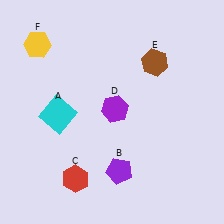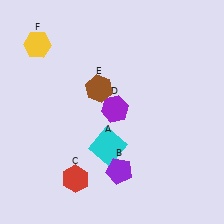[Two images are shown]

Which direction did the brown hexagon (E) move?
The brown hexagon (E) moved left.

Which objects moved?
The objects that moved are: the cyan square (A), the brown hexagon (E).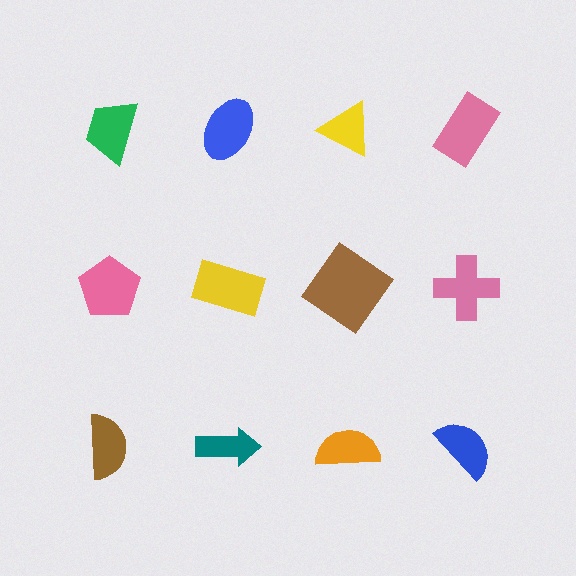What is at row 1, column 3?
A yellow triangle.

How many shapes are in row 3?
4 shapes.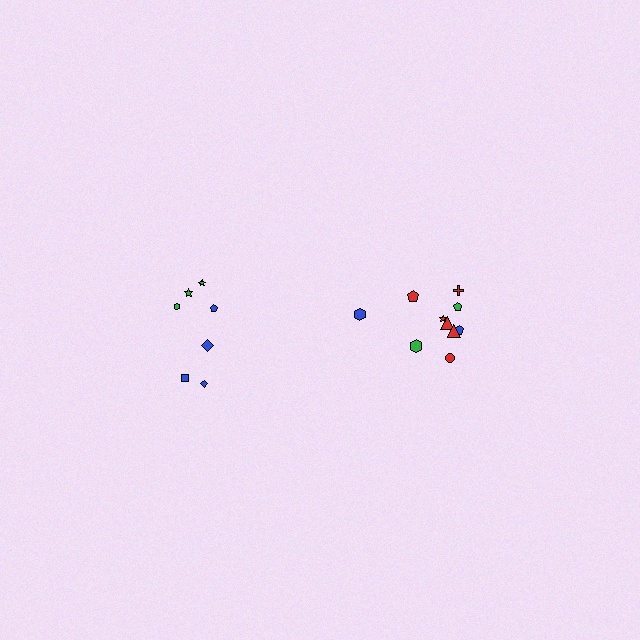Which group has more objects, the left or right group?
The right group.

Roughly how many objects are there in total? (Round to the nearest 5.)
Roughly 15 objects in total.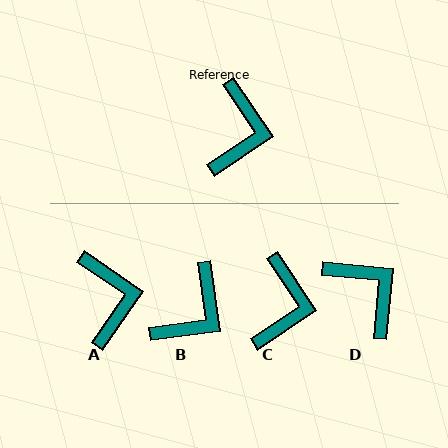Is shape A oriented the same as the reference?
No, it is off by about 22 degrees.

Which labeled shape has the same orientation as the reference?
C.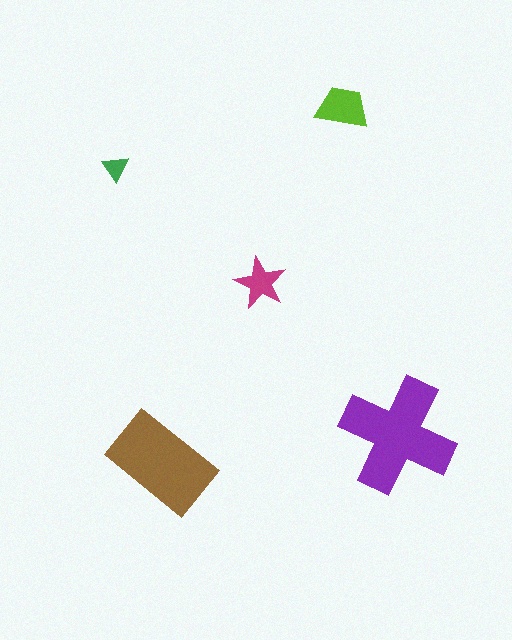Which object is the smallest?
The green triangle.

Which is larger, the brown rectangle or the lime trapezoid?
The brown rectangle.